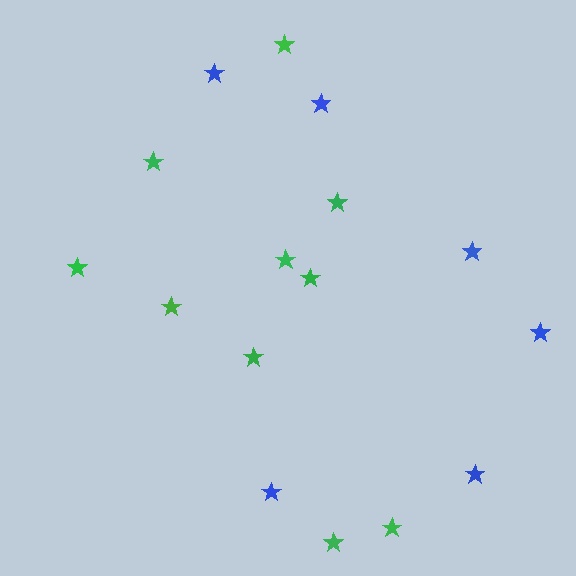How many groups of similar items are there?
There are 2 groups: one group of green stars (10) and one group of blue stars (6).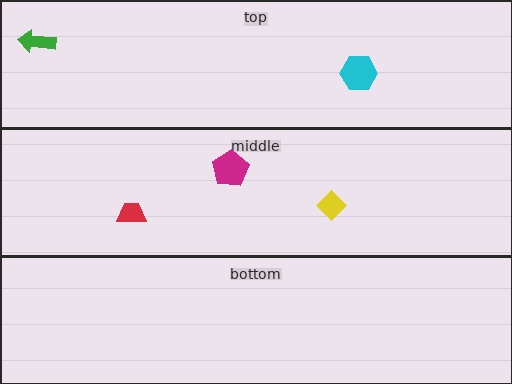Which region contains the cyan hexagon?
The top region.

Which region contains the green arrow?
The top region.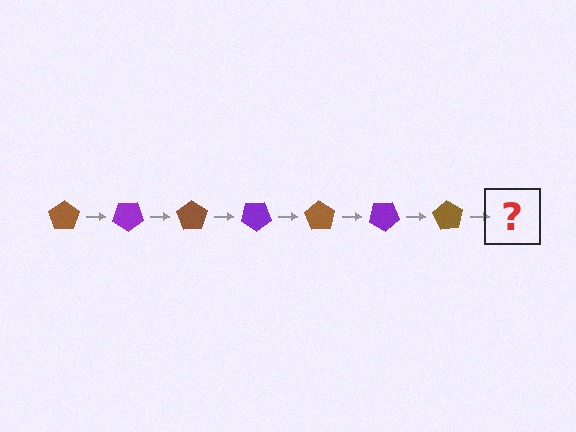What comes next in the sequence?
The next element should be a purple pentagon, rotated 245 degrees from the start.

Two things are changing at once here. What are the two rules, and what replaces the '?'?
The two rules are that it rotates 35 degrees each step and the color cycles through brown and purple. The '?' should be a purple pentagon, rotated 245 degrees from the start.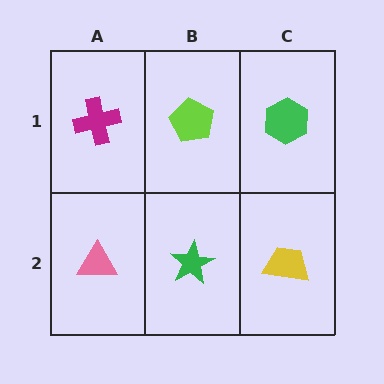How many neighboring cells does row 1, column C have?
2.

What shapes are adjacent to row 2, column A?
A magenta cross (row 1, column A), a green star (row 2, column B).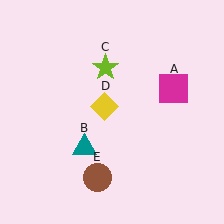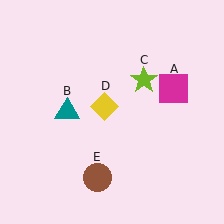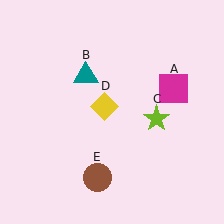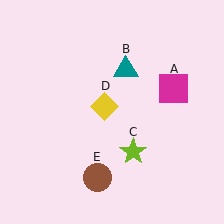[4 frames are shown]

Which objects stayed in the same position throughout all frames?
Magenta square (object A) and yellow diamond (object D) and brown circle (object E) remained stationary.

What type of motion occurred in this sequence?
The teal triangle (object B), lime star (object C) rotated clockwise around the center of the scene.